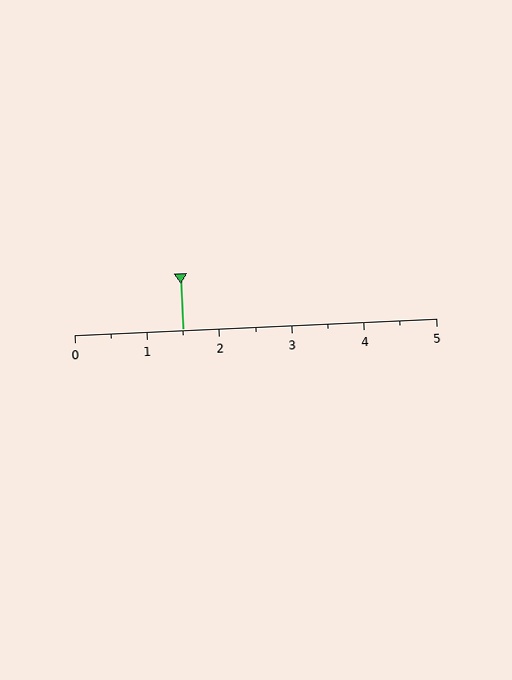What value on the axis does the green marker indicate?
The marker indicates approximately 1.5.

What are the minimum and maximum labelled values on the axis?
The axis runs from 0 to 5.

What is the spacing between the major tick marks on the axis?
The major ticks are spaced 1 apart.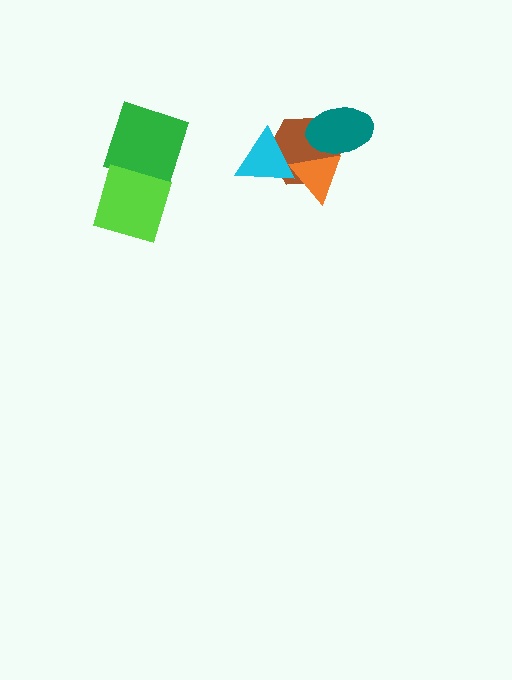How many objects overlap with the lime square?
0 objects overlap with the lime square.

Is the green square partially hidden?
No, no other shape covers it.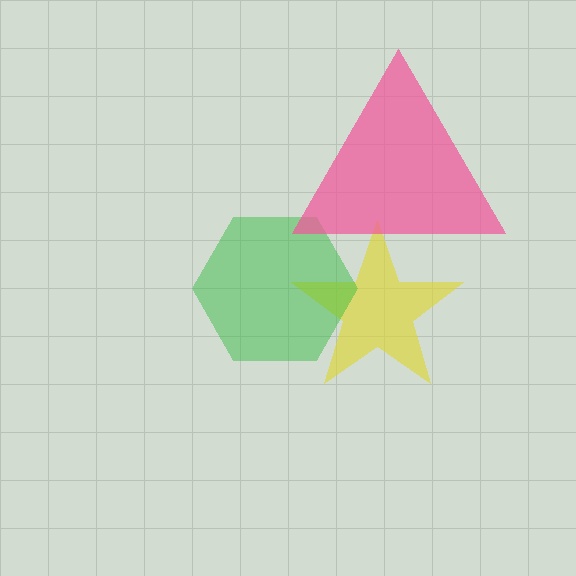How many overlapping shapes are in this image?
There are 3 overlapping shapes in the image.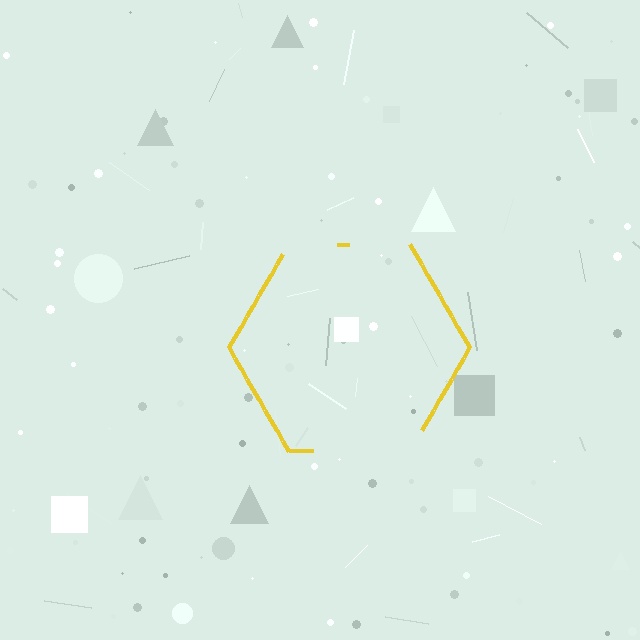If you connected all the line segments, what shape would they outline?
They would outline a hexagon.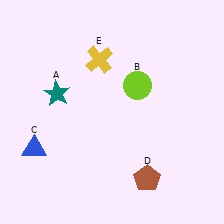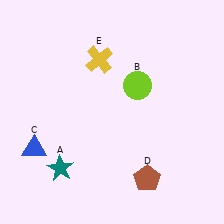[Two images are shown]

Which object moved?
The teal star (A) moved down.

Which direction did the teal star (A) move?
The teal star (A) moved down.